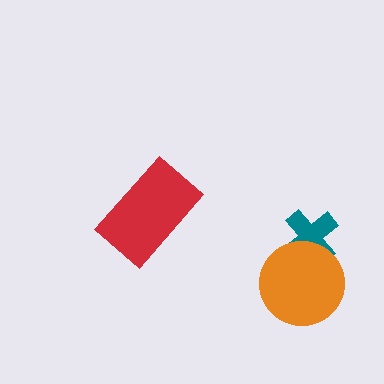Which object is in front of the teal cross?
The orange circle is in front of the teal cross.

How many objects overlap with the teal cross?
1 object overlaps with the teal cross.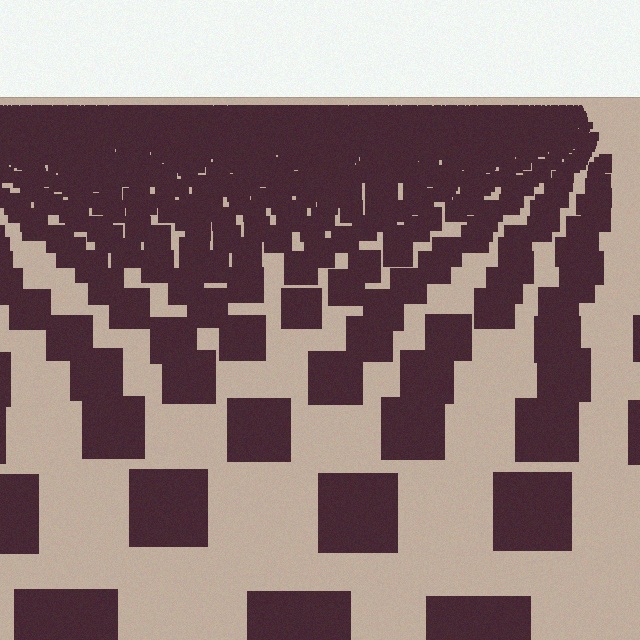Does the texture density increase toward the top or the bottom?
Density increases toward the top.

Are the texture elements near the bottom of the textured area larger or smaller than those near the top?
Larger. Near the bottom, elements are closer to the viewer and appear at a bigger on-screen size.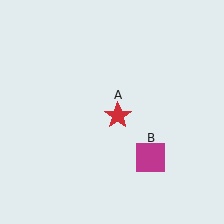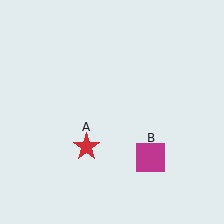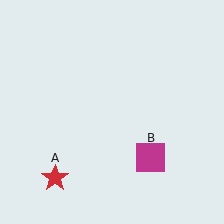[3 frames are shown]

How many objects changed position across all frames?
1 object changed position: red star (object A).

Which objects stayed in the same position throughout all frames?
Magenta square (object B) remained stationary.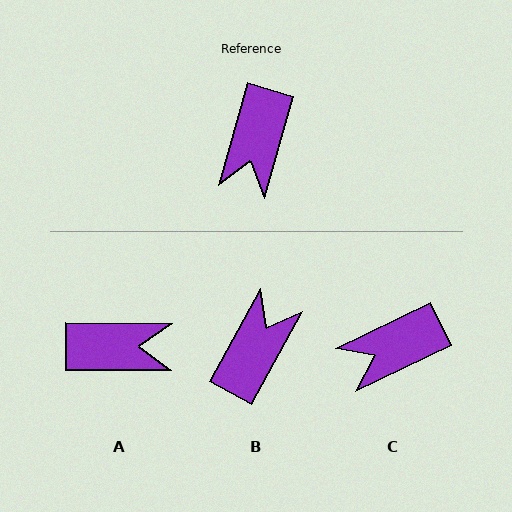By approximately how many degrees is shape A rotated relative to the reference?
Approximately 106 degrees counter-clockwise.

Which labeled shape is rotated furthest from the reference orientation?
B, about 167 degrees away.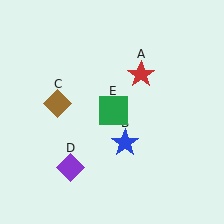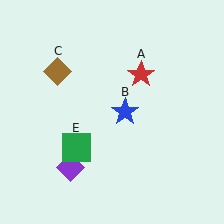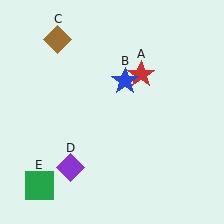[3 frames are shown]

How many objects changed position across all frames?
3 objects changed position: blue star (object B), brown diamond (object C), green square (object E).